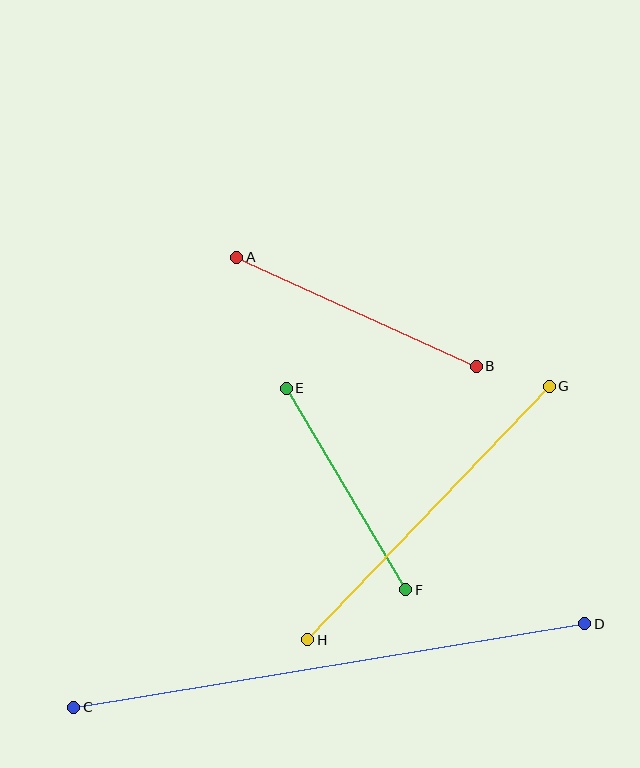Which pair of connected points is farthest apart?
Points C and D are farthest apart.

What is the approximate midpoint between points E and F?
The midpoint is at approximately (346, 489) pixels.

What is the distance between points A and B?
The distance is approximately 264 pixels.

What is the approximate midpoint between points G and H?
The midpoint is at approximately (428, 513) pixels.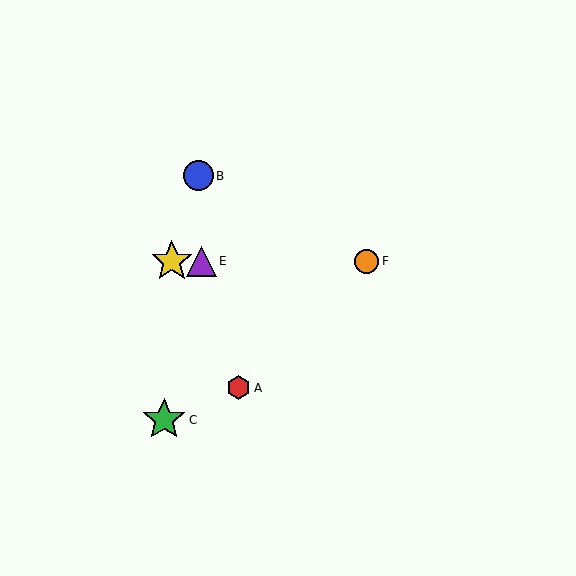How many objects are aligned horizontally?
3 objects (D, E, F) are aligned horizontally.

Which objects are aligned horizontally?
Objects D, E, F are aligned horizontally.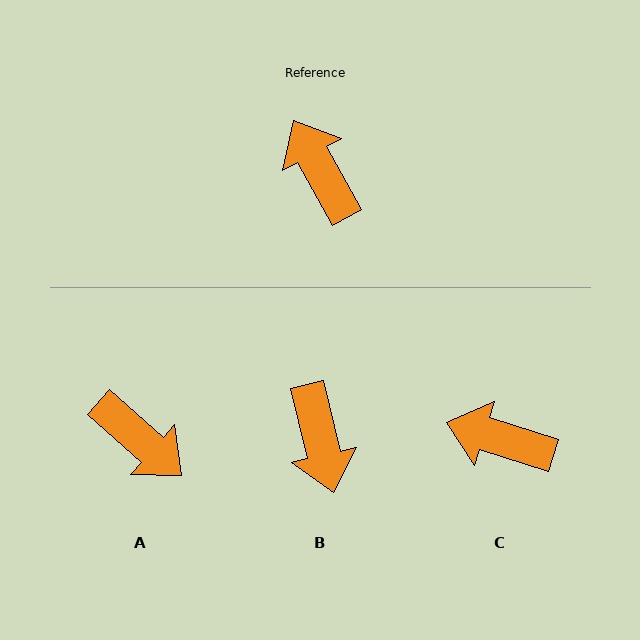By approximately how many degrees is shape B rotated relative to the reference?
Approximately 165 degrees counter-clockwise.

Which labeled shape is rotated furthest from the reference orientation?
B, about 165 degrees away.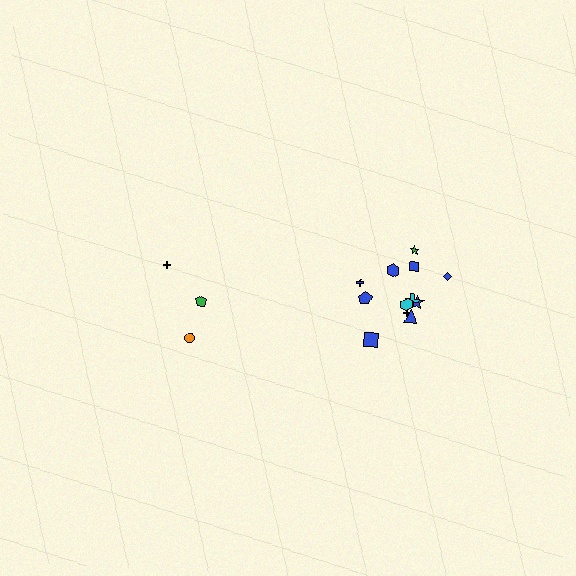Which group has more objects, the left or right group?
The right group.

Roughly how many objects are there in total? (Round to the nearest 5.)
Roughly 15 objects in total.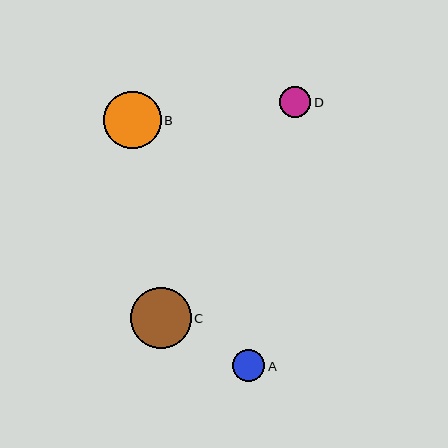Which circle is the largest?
Circle C is the largest with a size of approximately 61 pixels.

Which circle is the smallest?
Circle D is the smallest with a size of approximately 32 pixels.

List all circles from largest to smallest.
From largest to smallest: C, B, A, D.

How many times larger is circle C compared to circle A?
Circle C is approximately 1.9 times the size of circle A.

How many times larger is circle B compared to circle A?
Circle B is approximately 1.8 times the size of circle A.